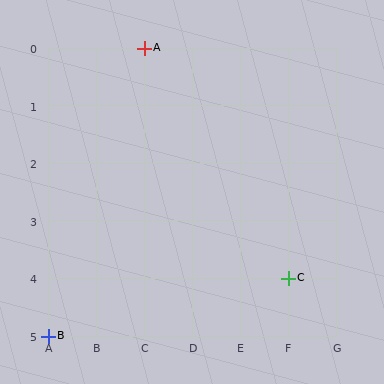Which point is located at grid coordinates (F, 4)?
Point C is at (F, 4).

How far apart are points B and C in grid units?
Points B and C are 5 columns and 1 row apart (about 5.1 grid units diagonally).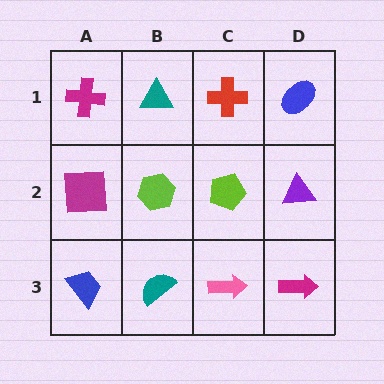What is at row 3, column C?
A pink arrow.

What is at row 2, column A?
A magenta square.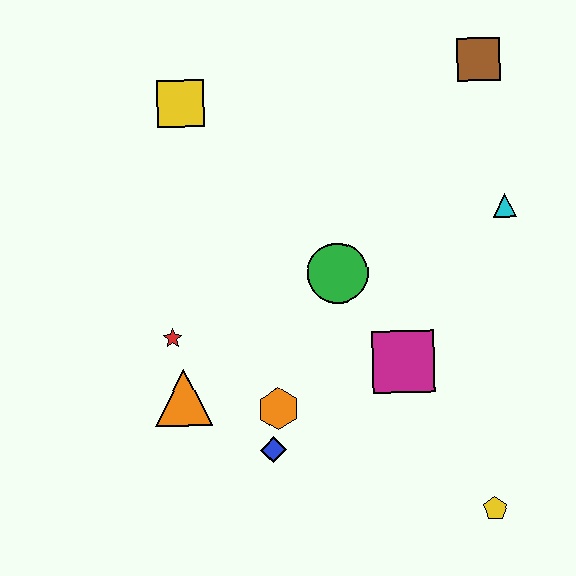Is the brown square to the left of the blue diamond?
No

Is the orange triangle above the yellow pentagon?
Yes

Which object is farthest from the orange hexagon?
The brown square is farthest from the orange hexagon.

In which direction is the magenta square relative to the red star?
The magenta square is to the right of the red star.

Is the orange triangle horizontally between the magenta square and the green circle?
No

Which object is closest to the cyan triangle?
The brown square is closest to the cyan triangle.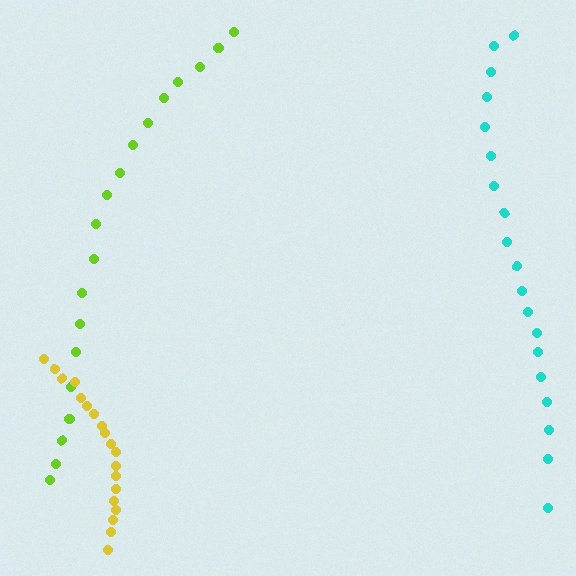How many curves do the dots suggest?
There are 3 distinct paths.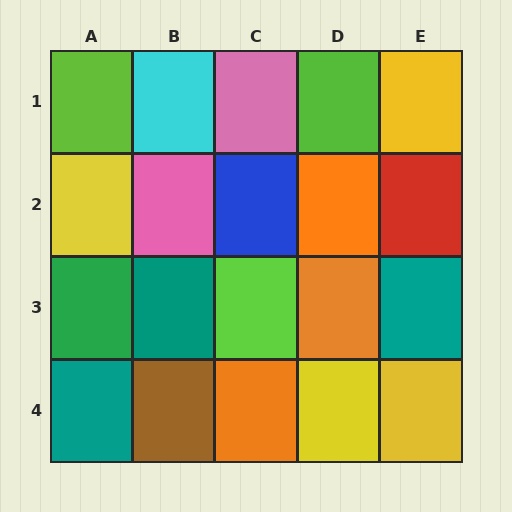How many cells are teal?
3 cells are teal.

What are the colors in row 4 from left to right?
Teal, brown, orange, yellow, yellow.